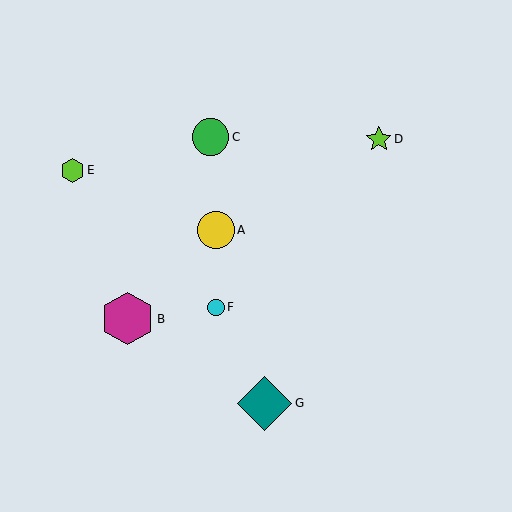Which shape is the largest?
The teal diamond (labeled G) is the largest.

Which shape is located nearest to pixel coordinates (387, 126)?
The lime star (labeled D) at (379, 139) is nearest to that location.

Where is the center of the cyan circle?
The center of the cyan circle is at (216, 307).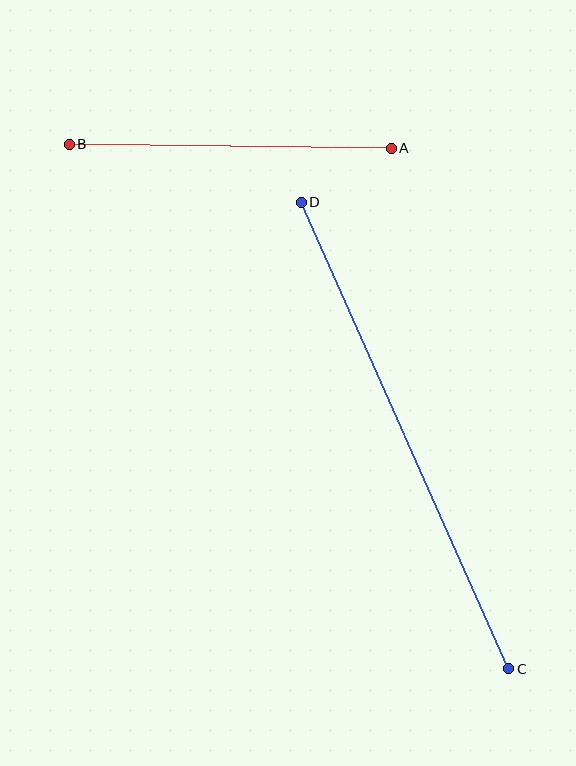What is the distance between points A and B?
The distance is approximately 322 pixels.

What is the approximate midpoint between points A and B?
The midpoint is at approximately (230, 146) pixels.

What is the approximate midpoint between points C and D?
The midpoint is at approximately (405, 435) pixels.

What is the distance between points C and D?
The distance is approximately 510 pixels.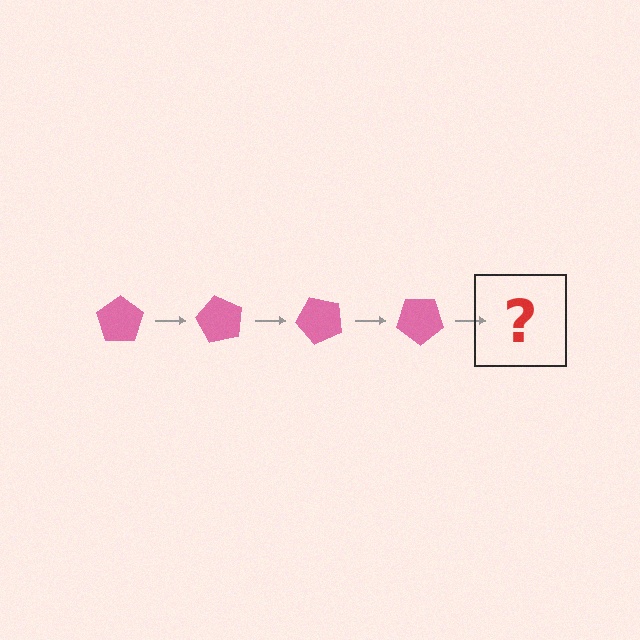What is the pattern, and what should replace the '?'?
The pattern is that the pentagon rotates 60 degrees each step. The '?' should be a pink pentagon rotated 240 degrees.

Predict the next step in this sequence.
The next step is a pink pentagon rotated 240 degrees.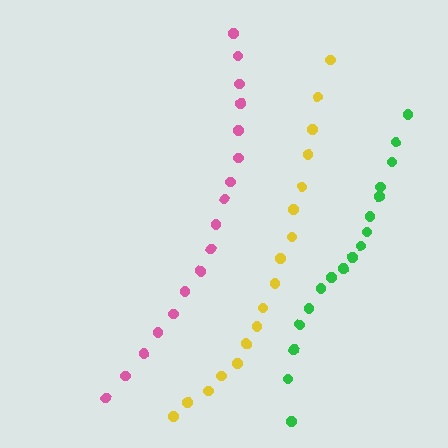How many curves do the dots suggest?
There are 3 distinct paths.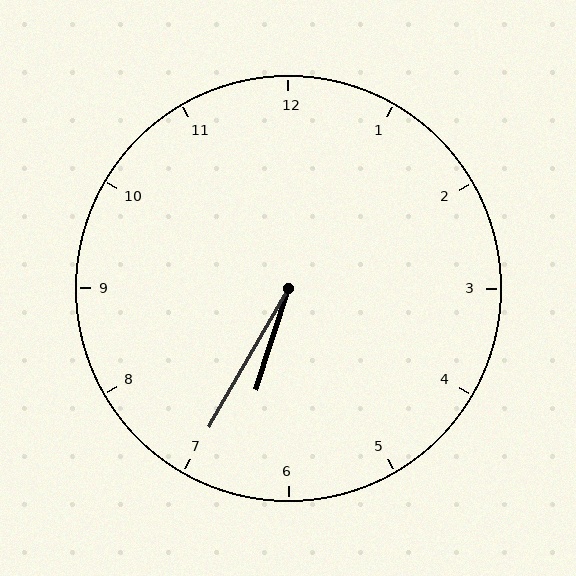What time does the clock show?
6:35.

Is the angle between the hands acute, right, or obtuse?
It is acute.